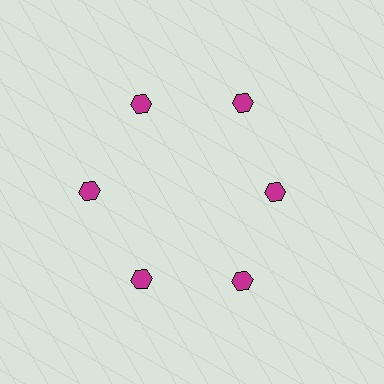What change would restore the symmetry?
The symmetry would be restored by moving it outward, back onto the ring so that all 6 hexagons sit at equal angles and equal distance from the center.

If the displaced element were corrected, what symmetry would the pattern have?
It would have 6-fold rotational symmetry — the pattern would map onto itself every 60 degrees.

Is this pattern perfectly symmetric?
No. The 6 magenta hexagons are arranged in a ring, but one element near the 3 o'clock position is pulled inward toward the center, breaking the 6-fold rotational symmetry.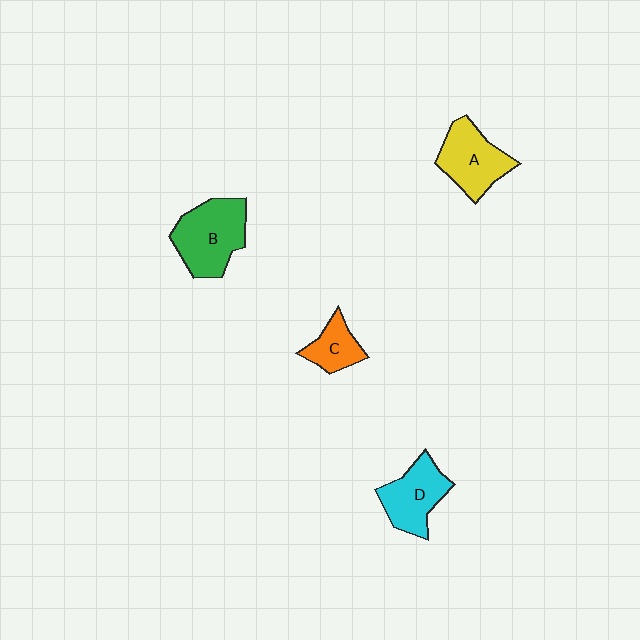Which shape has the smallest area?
Shape C (orange).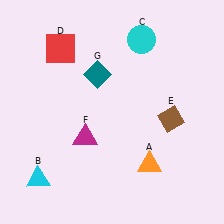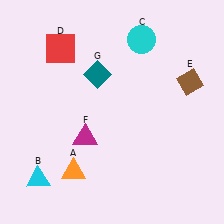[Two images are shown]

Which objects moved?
The objects that moved are: the orange triangle (A), the brown diamond (E).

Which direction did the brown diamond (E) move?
The brown diamond (E) moved up.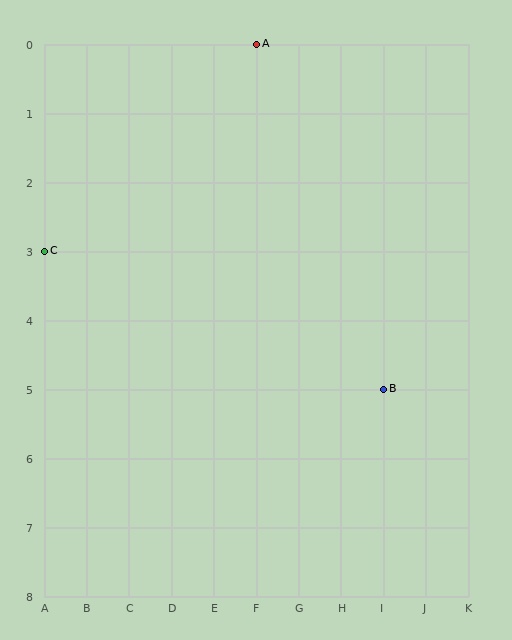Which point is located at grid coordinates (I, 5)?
Point B is at (I, 5).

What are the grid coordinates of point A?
Point A is at grid coordinates (F, 0).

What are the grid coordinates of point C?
Point C is at grid coordinates (A, 3).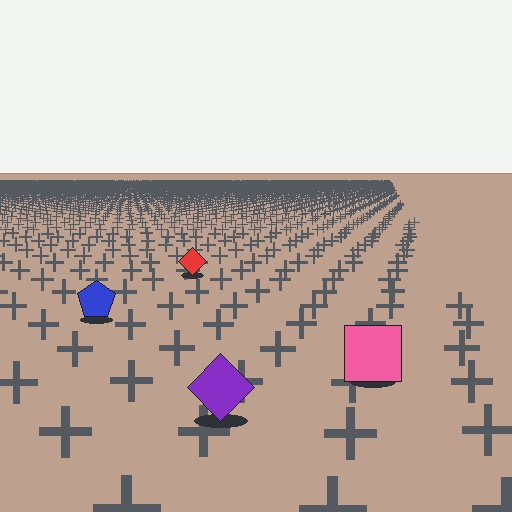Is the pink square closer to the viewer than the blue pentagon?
Yes. The pink square is closer — you can tell from the texture gradient: the ground texture is coarser near it.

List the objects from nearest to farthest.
From nearest to farthest: the purple diamond, the pink square, the blue pentagon, the red diamond.